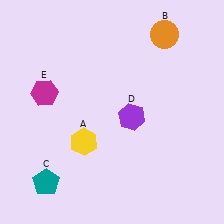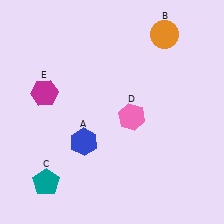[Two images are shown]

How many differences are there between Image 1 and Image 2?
There are 2 differences between the two images.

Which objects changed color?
A changed from yellow to blue. D changed from purple to pink.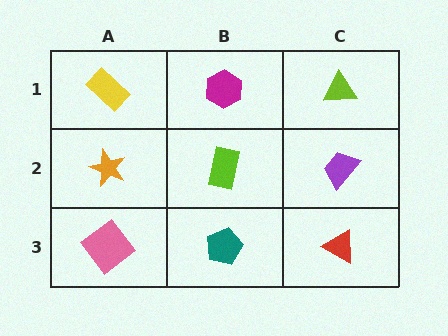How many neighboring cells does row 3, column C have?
2.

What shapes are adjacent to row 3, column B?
A lime rectangle (row 2, column B), a pink diamond (row 3, column A), a red triangle (row 3, column C).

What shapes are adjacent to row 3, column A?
An orange star (row 2, column A), a teal pentagon (row 3, column B).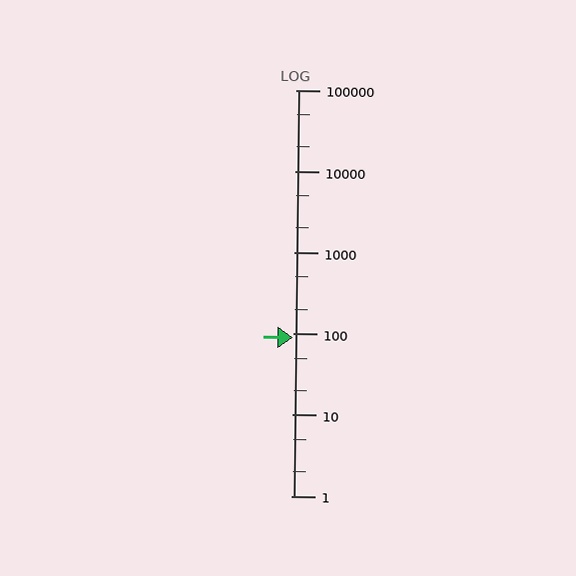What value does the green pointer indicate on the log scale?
The pointer indicates approximately 89.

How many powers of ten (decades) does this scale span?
The scale spans 5 decades, from 1 to 100000.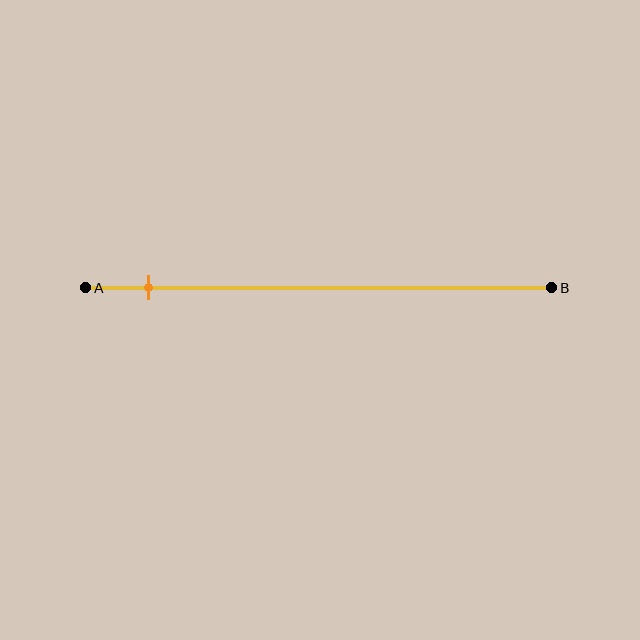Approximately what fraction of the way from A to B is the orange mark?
The orange mark is approximately 15% of the way from A to B.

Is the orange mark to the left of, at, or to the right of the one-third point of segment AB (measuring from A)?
The orange mark is to the left of the one-third point of segment AB.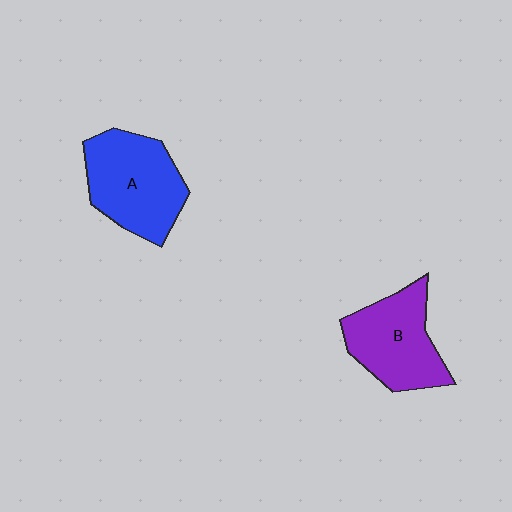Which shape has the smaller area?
Shape B (purple).